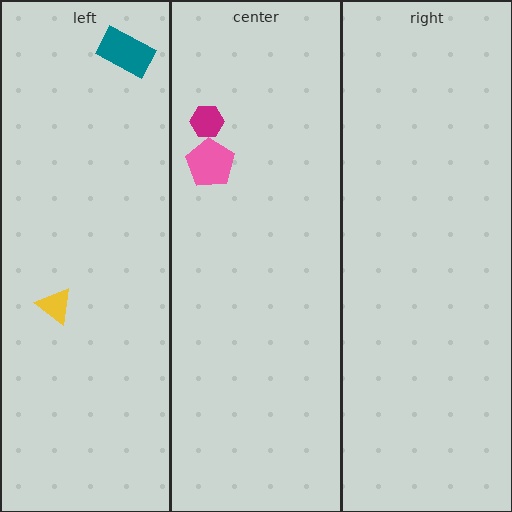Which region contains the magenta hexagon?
The center region.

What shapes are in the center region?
The pink pentagon, the magenta hexagon.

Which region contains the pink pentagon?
The center region.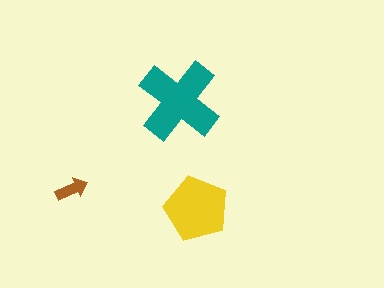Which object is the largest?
The teal cross.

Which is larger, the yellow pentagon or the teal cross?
The teal cross.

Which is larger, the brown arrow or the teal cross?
The teal cross.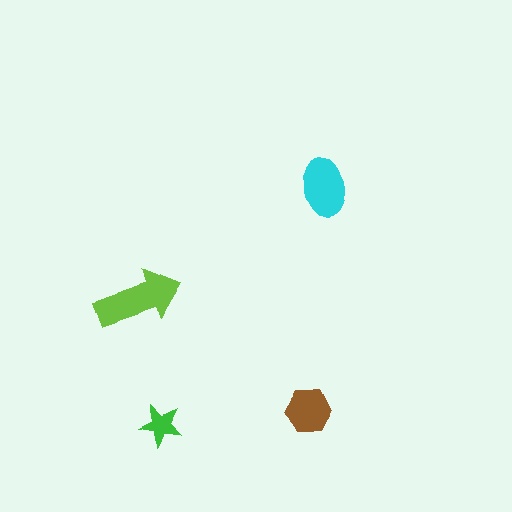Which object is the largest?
The lime arrow.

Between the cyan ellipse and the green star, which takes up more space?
The cyan ellipse.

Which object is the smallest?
The green star.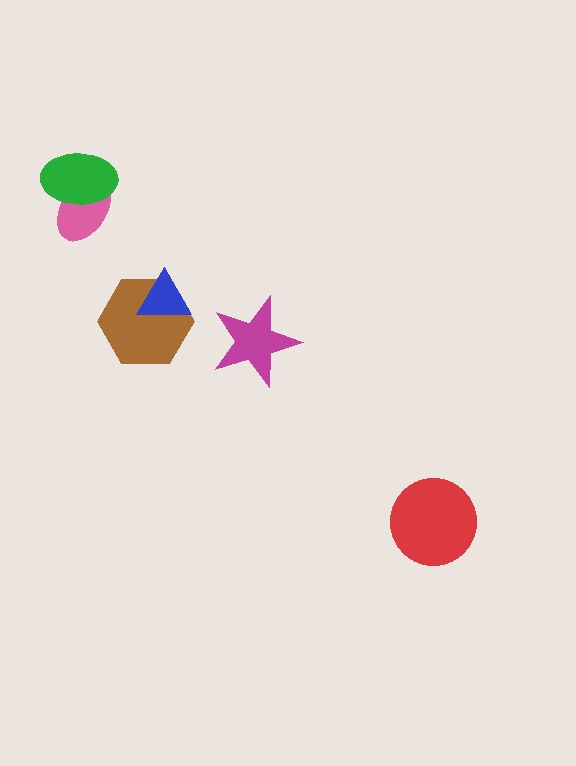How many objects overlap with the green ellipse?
1 object overlaps with the green ellipse.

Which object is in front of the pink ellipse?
The green ellipse is in front of the pink ellipse.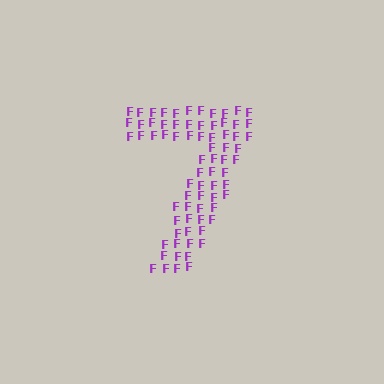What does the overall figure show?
The overall figure shows the digit 7.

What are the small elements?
The small elements are letter F's.